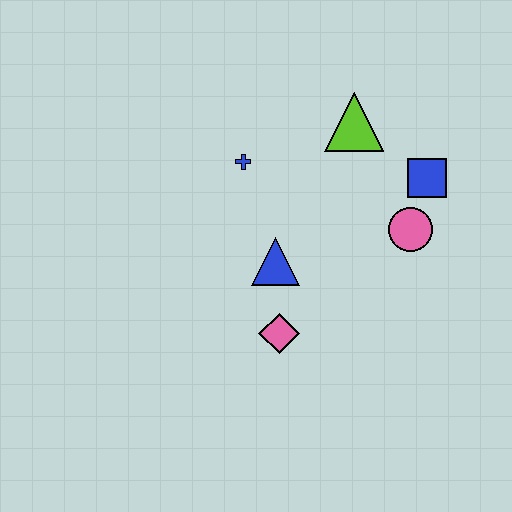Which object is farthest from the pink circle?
The blue cross is farthest from the pink circle.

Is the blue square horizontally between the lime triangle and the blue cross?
No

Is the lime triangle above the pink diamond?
Yes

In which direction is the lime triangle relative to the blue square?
The lime triangle is to the left of the blue square.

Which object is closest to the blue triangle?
The pink diamond is closest to the blue triangle.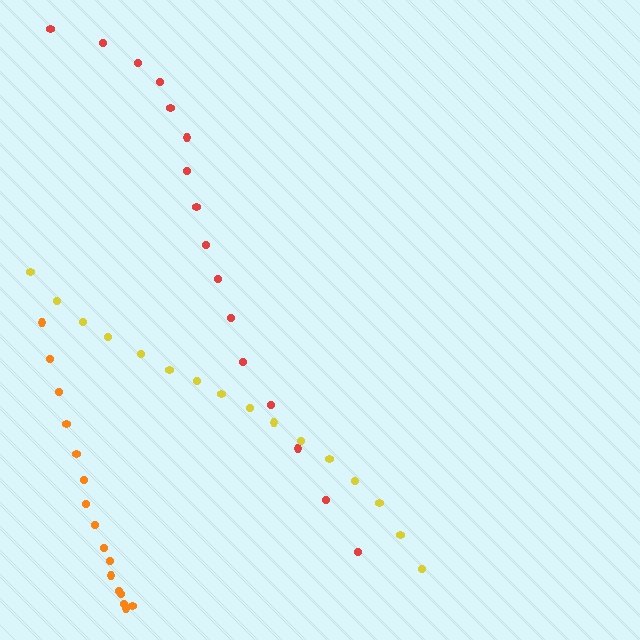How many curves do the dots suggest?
There are 3 distinct paths.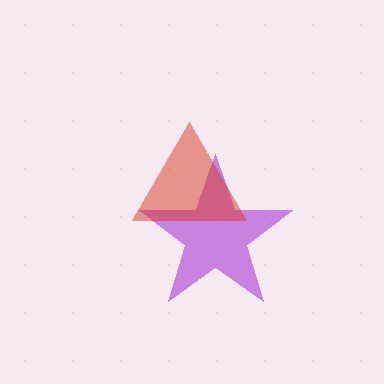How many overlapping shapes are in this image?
There are 2 overlapping shapes in the image.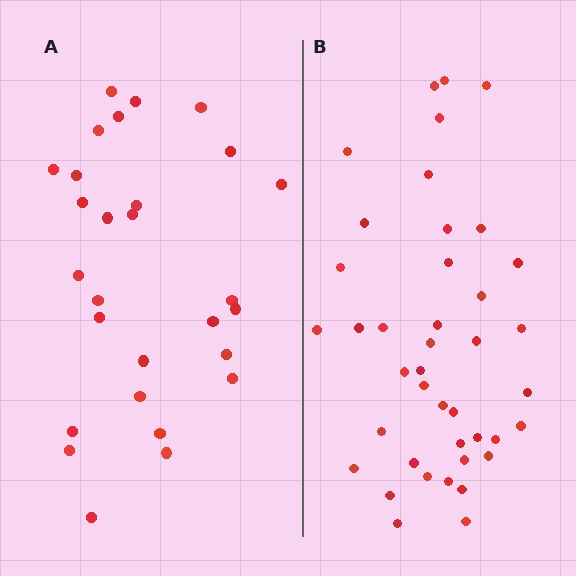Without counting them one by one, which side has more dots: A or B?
Region B (the right region) has more dots.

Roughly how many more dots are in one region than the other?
Region B has approximately 15 more dots than region A.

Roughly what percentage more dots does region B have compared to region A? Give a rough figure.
About 45% more.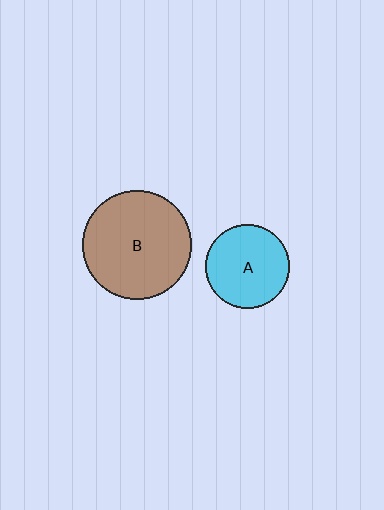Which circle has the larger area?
Circle B (brown).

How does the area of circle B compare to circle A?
Approximately 1.7 times.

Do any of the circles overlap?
No, none of the circles overlap.